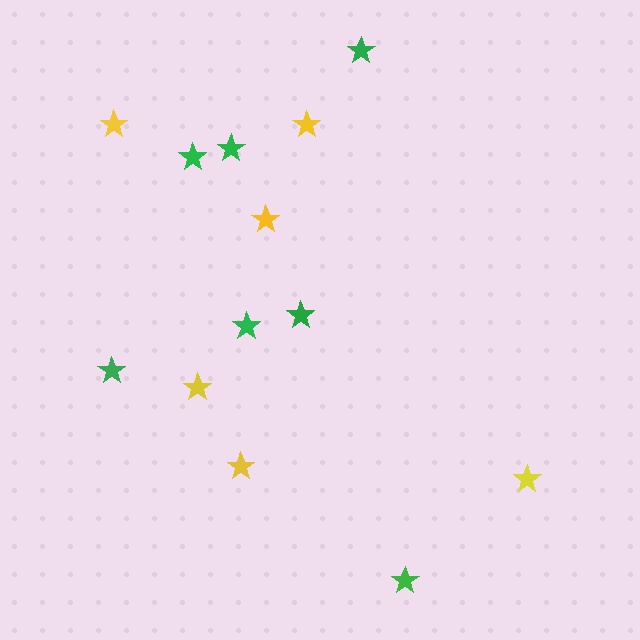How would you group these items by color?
There are 2 groups: one group of yellow stars (6) and one group of green stars (7).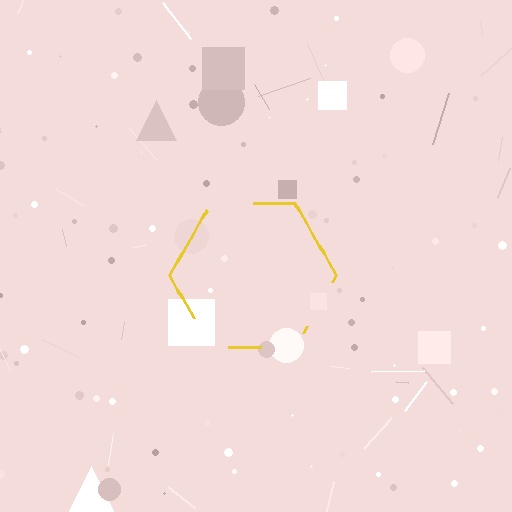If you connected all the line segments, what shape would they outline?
They would outline a hexagon.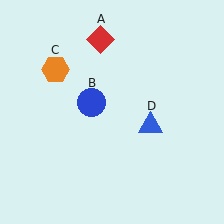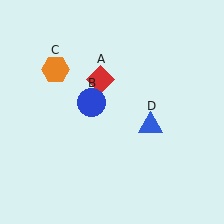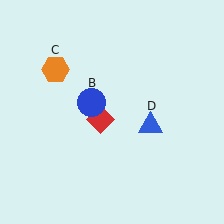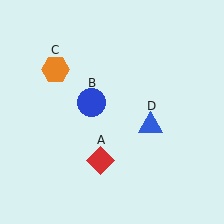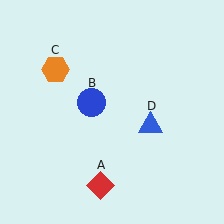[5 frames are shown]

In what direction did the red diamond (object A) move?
The red diamond (object A) moved down.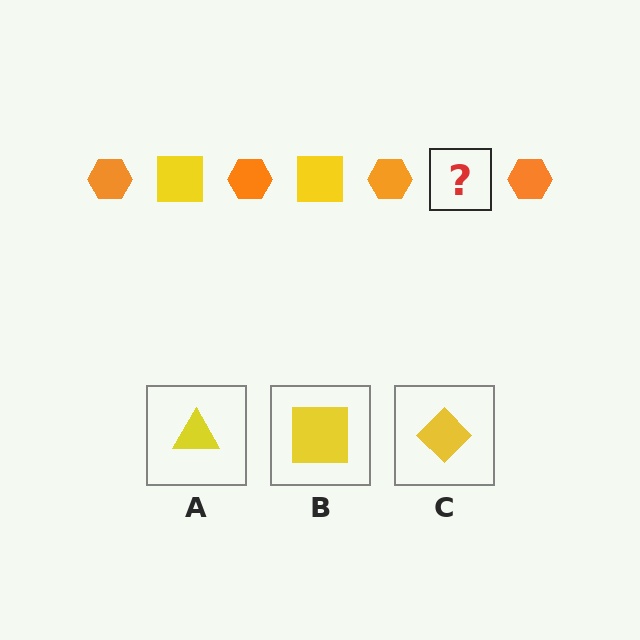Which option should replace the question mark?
Option B.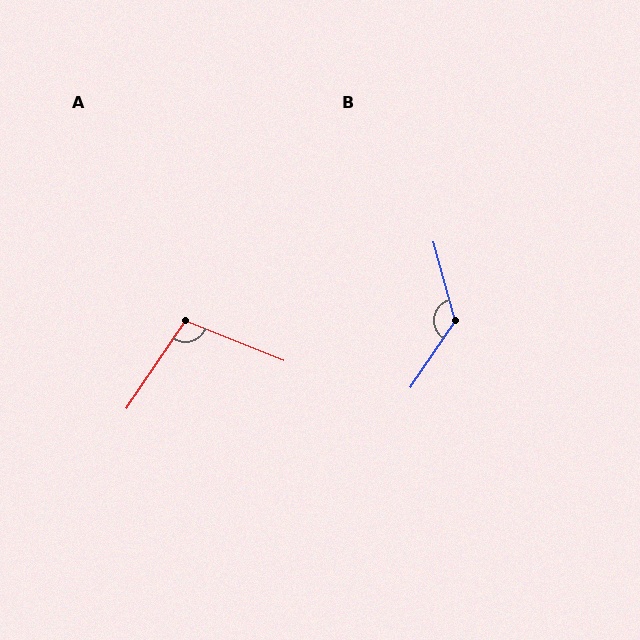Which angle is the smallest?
A, at approximately 102 degrees.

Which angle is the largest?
B, at approximately 130 degrees.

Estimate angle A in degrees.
Approximately 102 degrees.